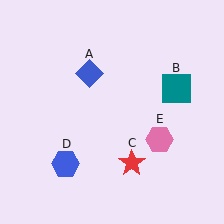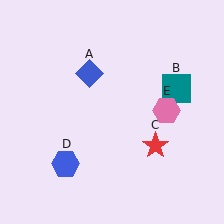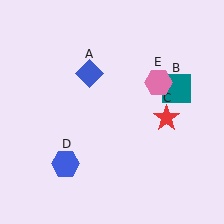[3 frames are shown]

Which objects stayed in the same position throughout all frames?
Blue diamond (object A) and teal square (object B) and blue hexagon (object D) remained stationary.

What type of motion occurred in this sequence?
The red star (object C), pink hexagon (object E) rotated counterclockwise around the center of the scene.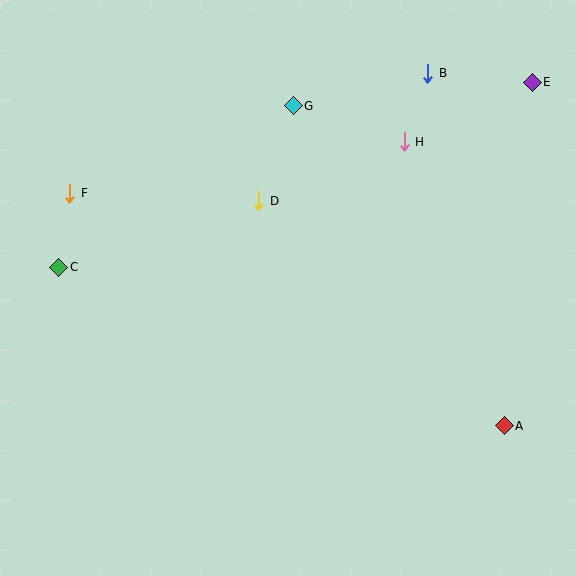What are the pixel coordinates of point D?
Point D is at (259, 201).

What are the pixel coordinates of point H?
Point H is at (404, 142).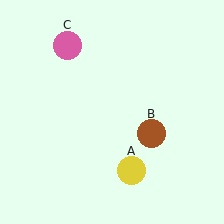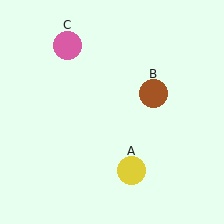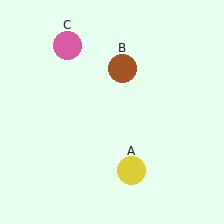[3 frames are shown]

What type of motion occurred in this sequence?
The brown circle (object B) rotated counterclockwise around the center of the scene.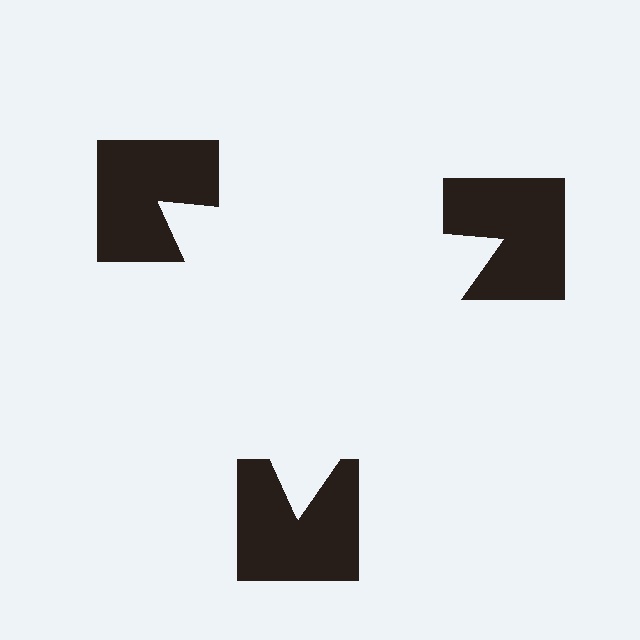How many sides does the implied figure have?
3 sides.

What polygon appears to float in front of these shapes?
An illusory triangle — its edges are inferred from the aligned wedge cuts in the notched squares, not physically drawn.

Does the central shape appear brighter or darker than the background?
It typically appears slightly brighter than the background, even though no actual brightness change is drawn.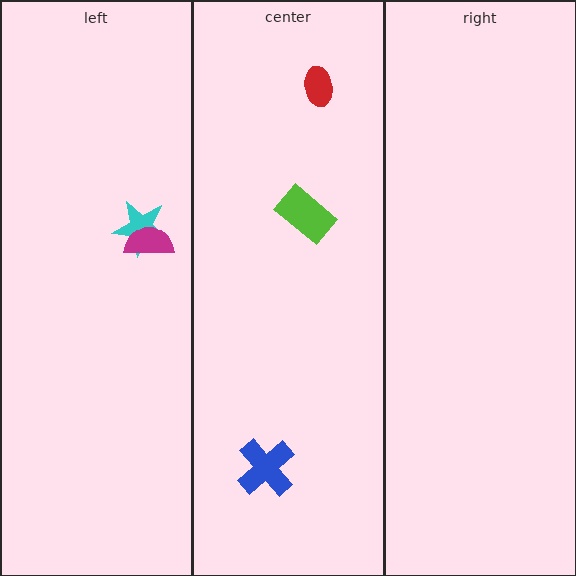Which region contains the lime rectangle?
The center region.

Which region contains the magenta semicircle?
The left region.